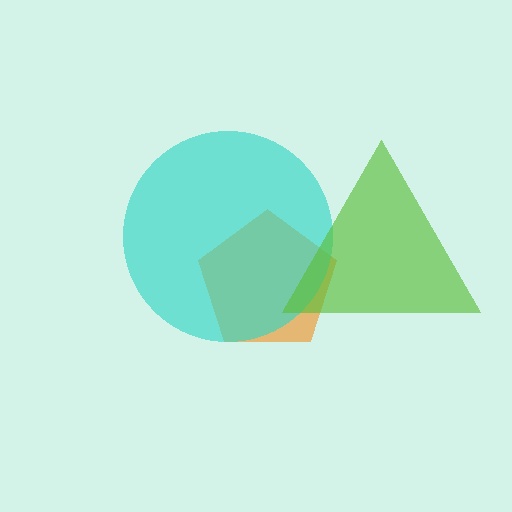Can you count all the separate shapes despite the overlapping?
Yes, there are 3 separate shapes.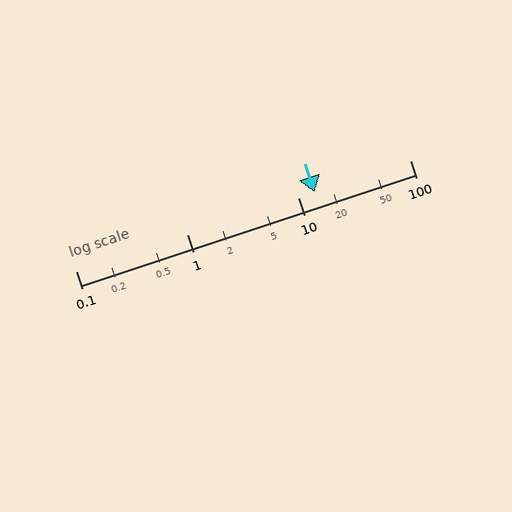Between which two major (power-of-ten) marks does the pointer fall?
The pointer is between 10 and 100.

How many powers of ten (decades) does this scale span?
The scale spans 3 decades, from 0.1 to 100.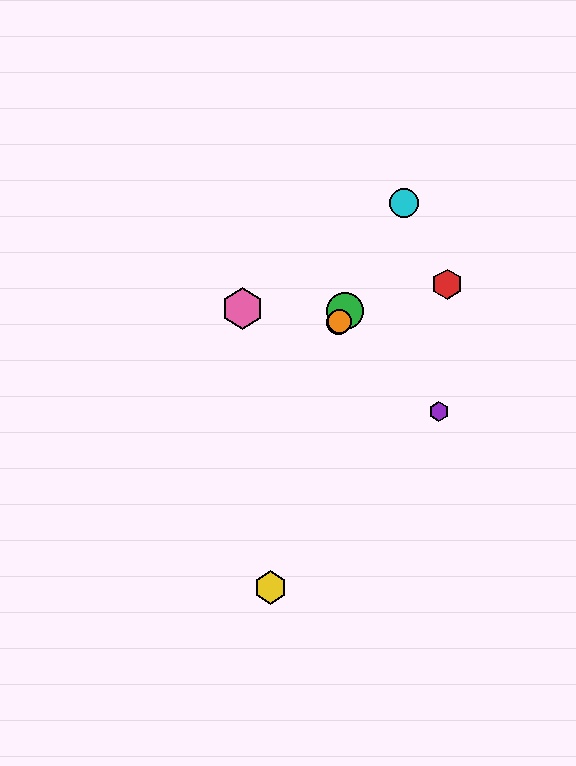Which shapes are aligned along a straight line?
The blue circle, the green circle, the orange circle, the cyan circle are aligned along a straight line.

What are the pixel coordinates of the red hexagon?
The red hexagon is at (447, 284).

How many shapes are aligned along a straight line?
4 shapes (the blue circle, the green circle, the orange circle, the cyan circle) are aligned along a straight line.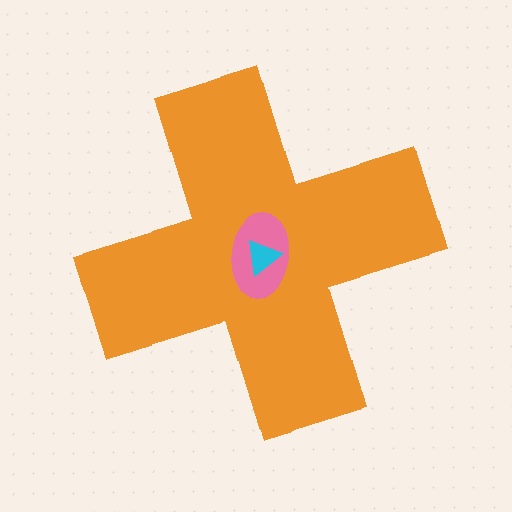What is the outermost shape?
The orange cross.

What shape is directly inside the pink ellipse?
The cyan triangle.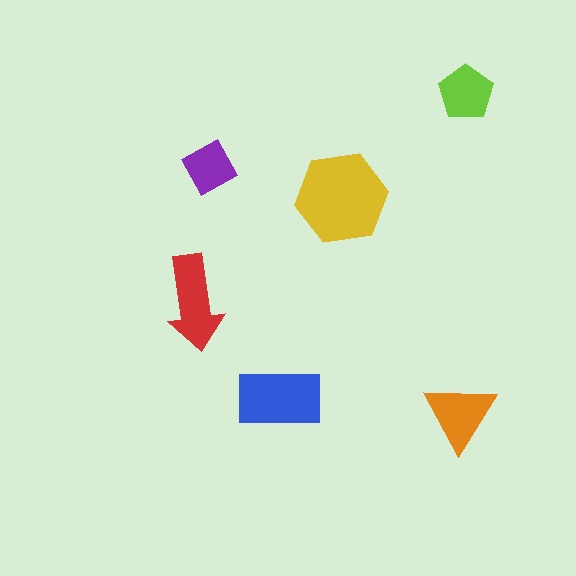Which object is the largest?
The yellow hexagon.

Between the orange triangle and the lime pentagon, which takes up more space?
The orange triangle.